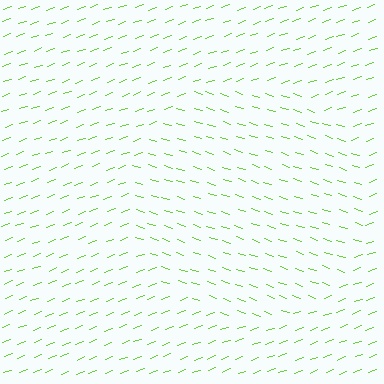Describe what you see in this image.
The image is filled with small lime line segments. A circle region in the image has lines oriented differently from the surrounding lines, creating a visible texture boundary.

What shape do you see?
I see a circle.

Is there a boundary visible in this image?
Yes, there is a texture boundary formed by a change in line orientation.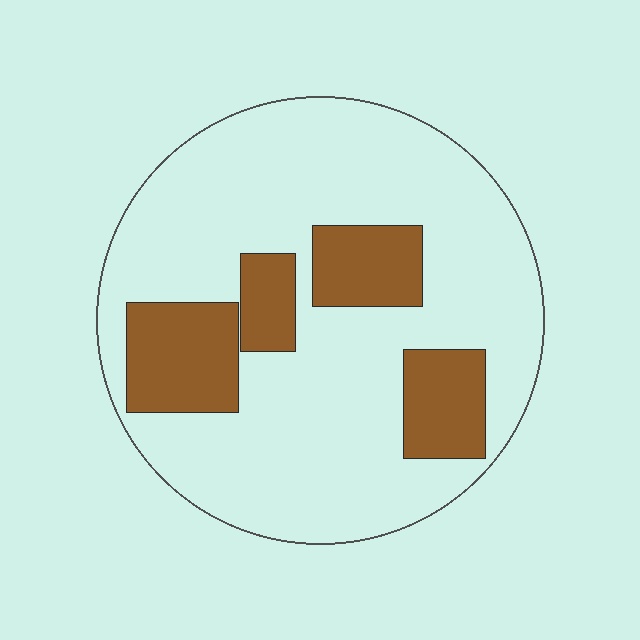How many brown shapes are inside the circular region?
4.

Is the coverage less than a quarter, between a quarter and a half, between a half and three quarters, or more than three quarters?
Less than a quarter.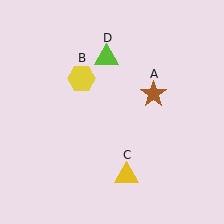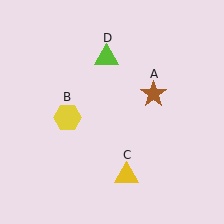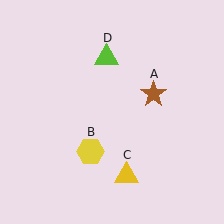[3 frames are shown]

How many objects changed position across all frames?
1 object changed position: yellow hexagon (object B).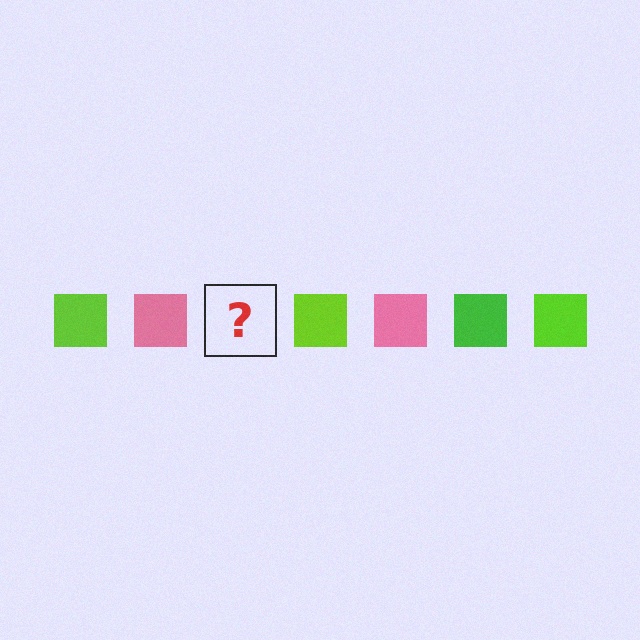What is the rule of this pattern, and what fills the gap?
The rule is that the pattern cycles through lime, pink, green squares. The gap should be filled with a green square.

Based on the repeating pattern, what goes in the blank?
The blank should be a green square.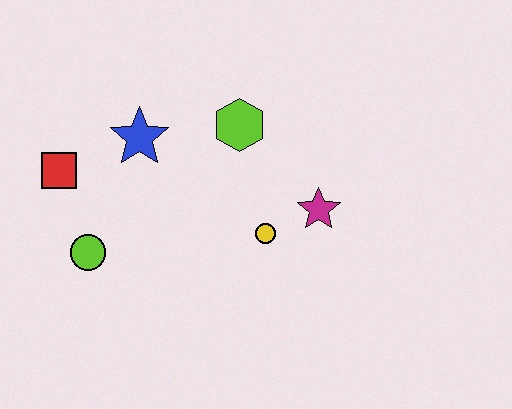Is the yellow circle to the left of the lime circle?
No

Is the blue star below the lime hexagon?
Yes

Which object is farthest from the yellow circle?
The red square is farthest from the yellow circle.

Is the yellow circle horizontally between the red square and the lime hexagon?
No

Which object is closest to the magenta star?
The yellow circle is closest to the magenta star.